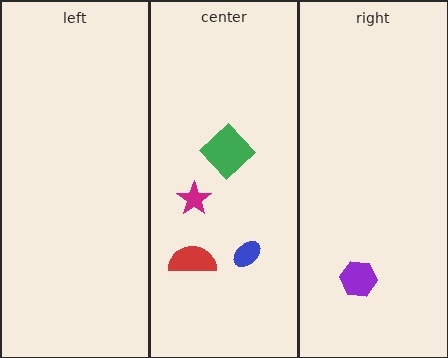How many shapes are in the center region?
4.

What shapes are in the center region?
The blue ellipse, the magenta star, the red semicircle, the green diamond.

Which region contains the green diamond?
The center region.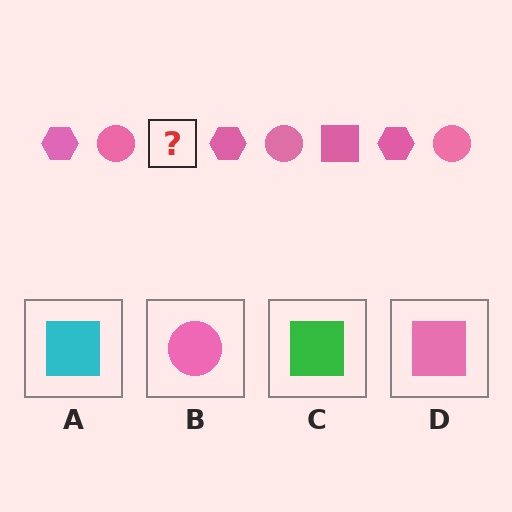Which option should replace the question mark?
Option D.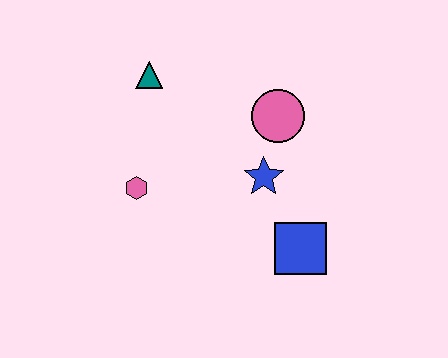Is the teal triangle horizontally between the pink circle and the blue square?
No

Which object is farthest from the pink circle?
The pink hexagon is farthest from the pink circle.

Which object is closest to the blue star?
The pink circle is closest to the blue star.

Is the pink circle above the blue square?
Yes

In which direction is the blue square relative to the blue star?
The blue square is below the blue star.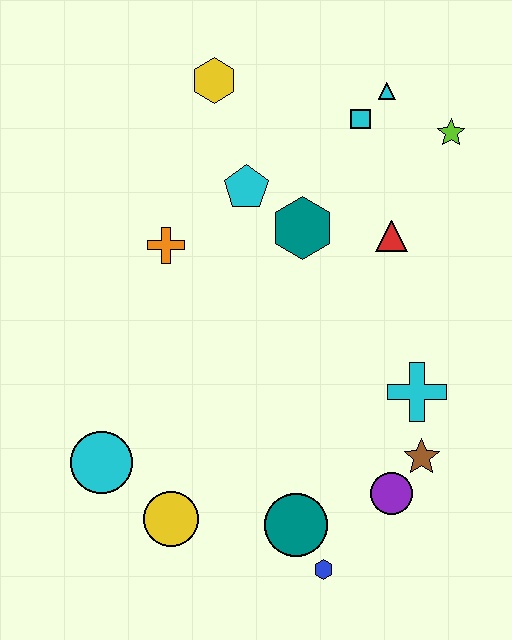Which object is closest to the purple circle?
The brown star is closest to the purple circle.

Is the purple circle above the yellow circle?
Yes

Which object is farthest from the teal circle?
The yellow hexagon is farthest from the teal circle.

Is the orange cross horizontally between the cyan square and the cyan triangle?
No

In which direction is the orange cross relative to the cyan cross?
The orange cross is to the left of the cyan cross.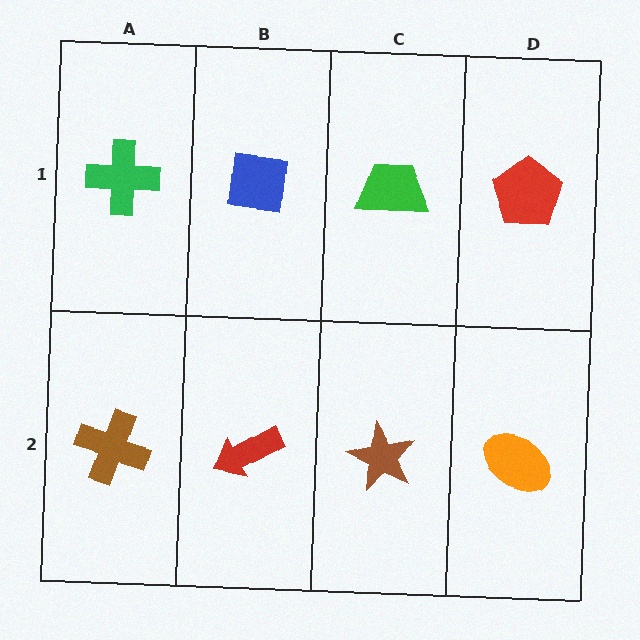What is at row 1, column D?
A red pentagon.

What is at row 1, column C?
A green trapezoid.